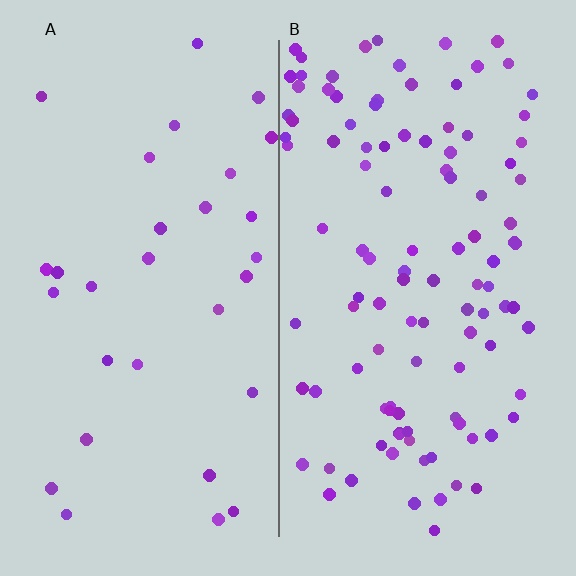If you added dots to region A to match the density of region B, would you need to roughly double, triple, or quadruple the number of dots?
Approximately quadruple.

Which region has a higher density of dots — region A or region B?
B (the right).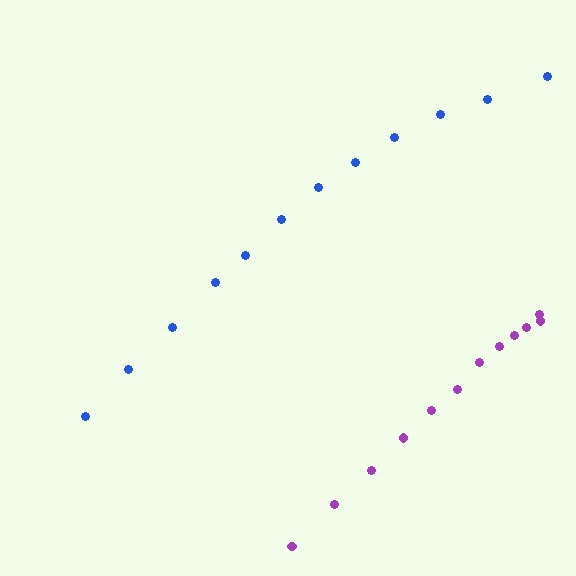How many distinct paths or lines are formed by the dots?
There are 2 distinct paths.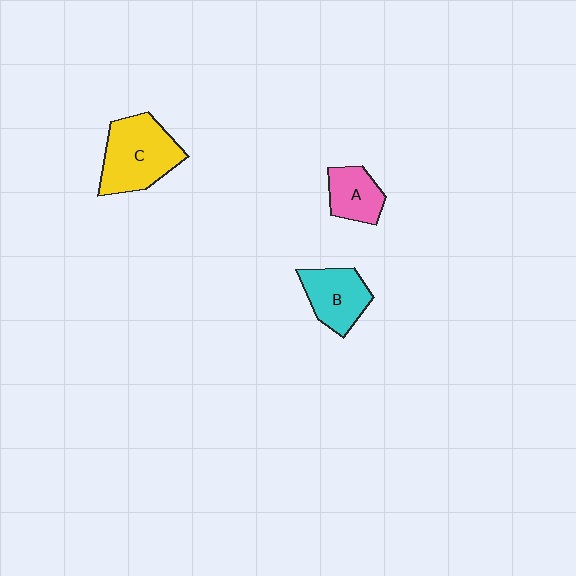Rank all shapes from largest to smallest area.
From largest to smallest: C (yellow), B (cyan), A (pink).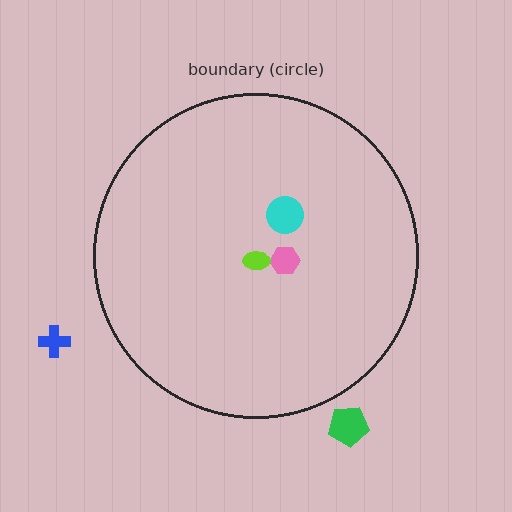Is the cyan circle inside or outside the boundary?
Inside.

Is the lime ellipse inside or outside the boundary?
Inside.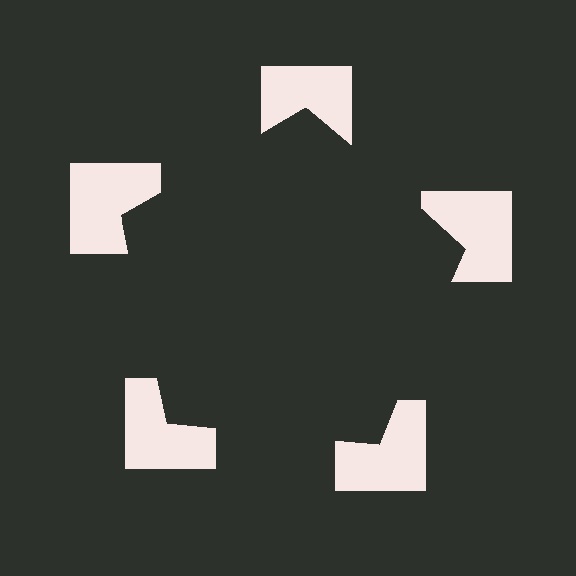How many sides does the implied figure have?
5 sides.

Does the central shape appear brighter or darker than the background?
It typically appears slightly darker than the background, even though no actual brightness change is drawn.